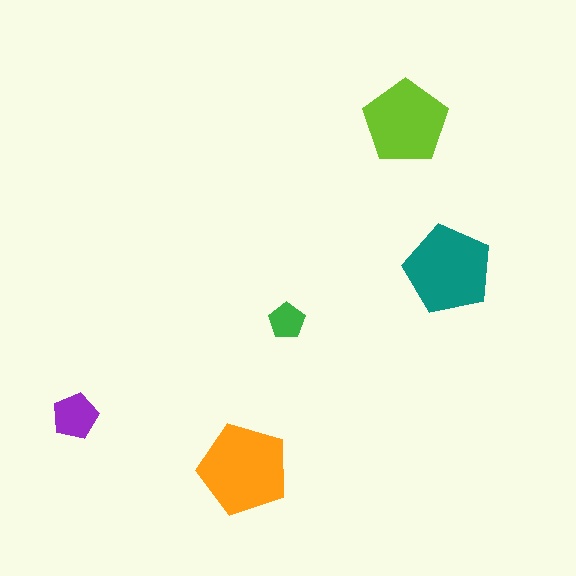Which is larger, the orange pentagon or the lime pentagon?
The orange one.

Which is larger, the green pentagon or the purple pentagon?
The purple one.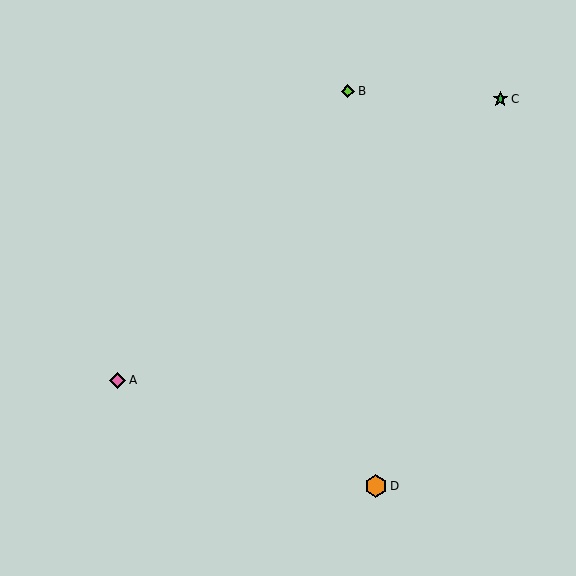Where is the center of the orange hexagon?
The center of the orange hexagon is at (376, 486).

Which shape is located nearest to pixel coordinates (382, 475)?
The orange hexagon (labeled D) at (376, 486) is nearest to that location.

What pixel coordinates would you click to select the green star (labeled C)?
Click at (500, 99) to select the green star C.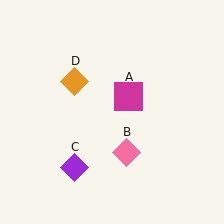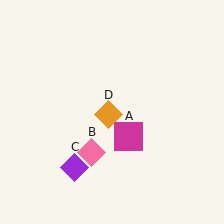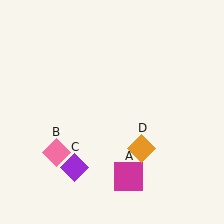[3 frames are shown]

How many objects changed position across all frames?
3 objects changed position: magenta square (object A), pink diamond (object B), orange diamond (object D).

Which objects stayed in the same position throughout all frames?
Purple diamond (object C) remained stationary.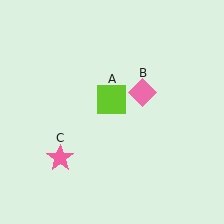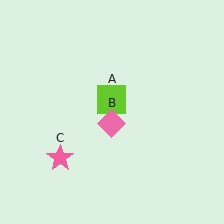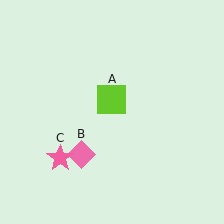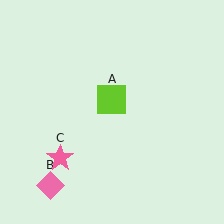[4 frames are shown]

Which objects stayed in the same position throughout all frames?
Lime square (object A) and pink star (object C) remained stationary.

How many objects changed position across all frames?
1 object changed position: pink diamond (object B).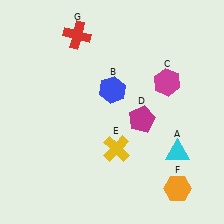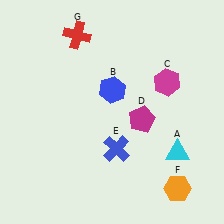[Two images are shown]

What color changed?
The cross (E) changed from yellow in Image 1 to blue in Image 2.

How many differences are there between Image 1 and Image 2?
There is 1 difference between the two images.